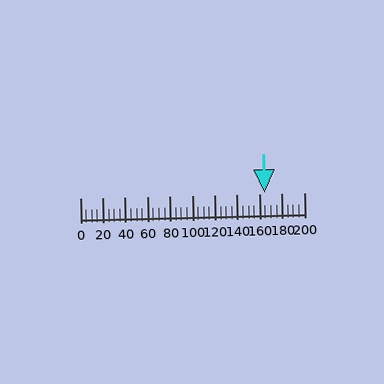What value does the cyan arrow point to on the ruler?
The cyan arrow points to approximately 165.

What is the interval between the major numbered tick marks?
The major tick marks are spaced 20 units apart.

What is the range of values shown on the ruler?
The ruler shows values from 0 to 200.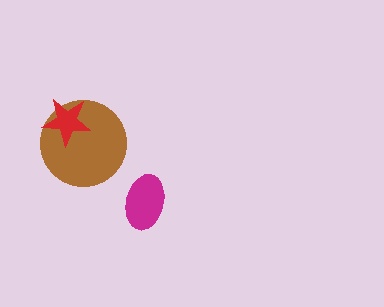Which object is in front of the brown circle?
The red star is in front of the brown circle.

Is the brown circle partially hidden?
Yes, it is partially covered by another shape.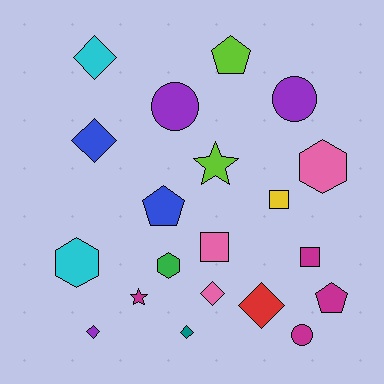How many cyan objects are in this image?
There are 2 cyan objects.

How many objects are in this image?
There are 20 objects.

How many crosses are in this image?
There are no crosses.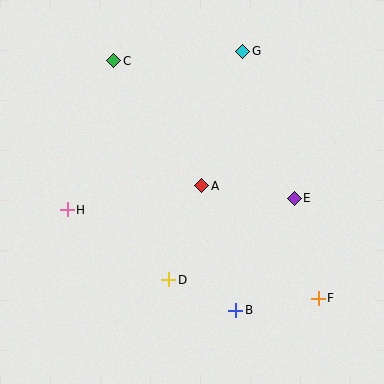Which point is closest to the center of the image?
Point A at (201, 186) is closest to the center.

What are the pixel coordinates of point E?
Point E is at (294, 198).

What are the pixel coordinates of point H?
Point H is at (67, 210).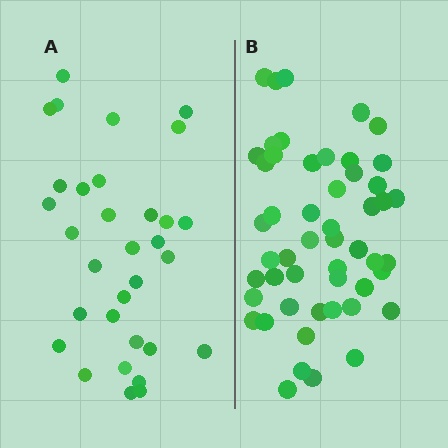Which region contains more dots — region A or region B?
Region B (the right region) has more dots.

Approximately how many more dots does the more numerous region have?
Region B has approximately 20 more dots than region A.